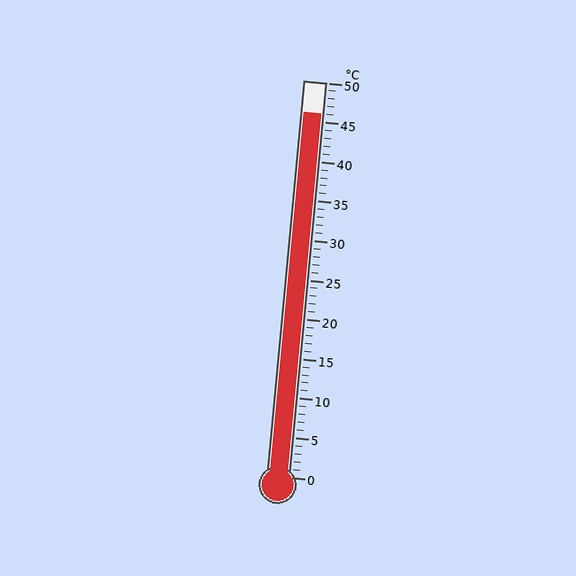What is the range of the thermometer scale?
The thermometer scale ranges from 0°C to 50°C.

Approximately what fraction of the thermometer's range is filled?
The thermometer is filled to approximately 90% of its range.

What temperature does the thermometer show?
The thermometer shows approximately 46°C.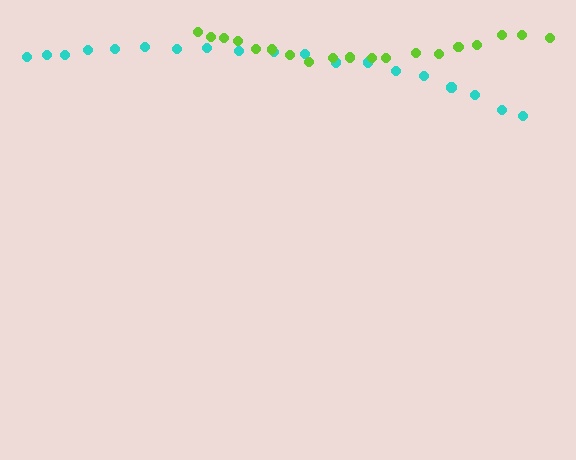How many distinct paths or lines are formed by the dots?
There are 2 distinct paths.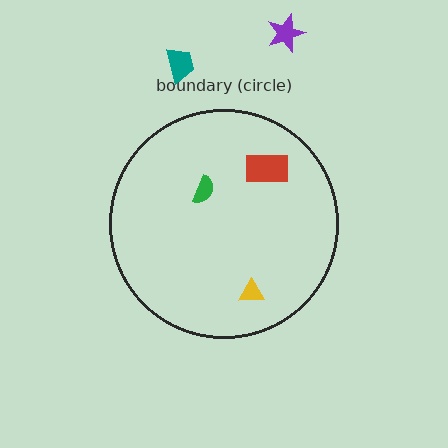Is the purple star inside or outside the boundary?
Outside.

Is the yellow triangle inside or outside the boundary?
Inside.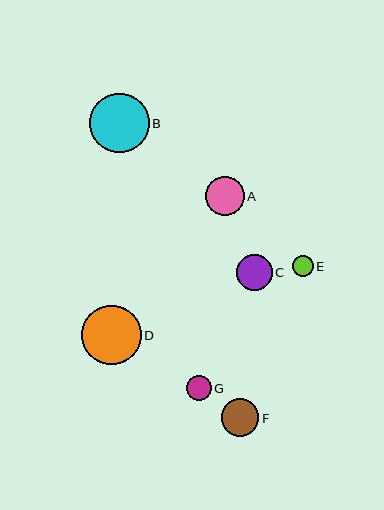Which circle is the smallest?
Circle E is the smallest with a size of approximately 21 pixels.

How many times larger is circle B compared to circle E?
Circle B is approximately 2.9 times the size of circle E.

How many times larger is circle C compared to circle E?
Circle C is approximately 1.7 times the size of circle E.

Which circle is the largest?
Circle B is the largest with a size of approximately 60 pixels.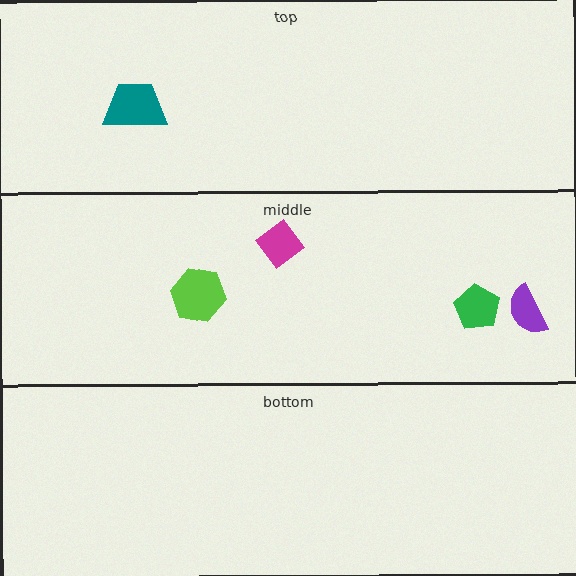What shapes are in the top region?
The teal trapezoid.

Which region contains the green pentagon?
The middle region.